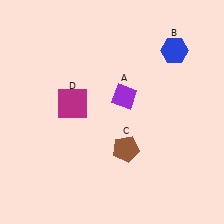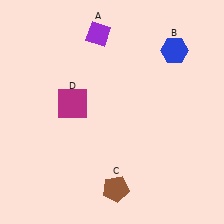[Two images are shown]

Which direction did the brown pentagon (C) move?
The brown pentagon (C) moved down.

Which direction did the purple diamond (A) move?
The purple diamond (A) moved up.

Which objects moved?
The objects that moved are: the purple diamond (A), the brown pentagon (C).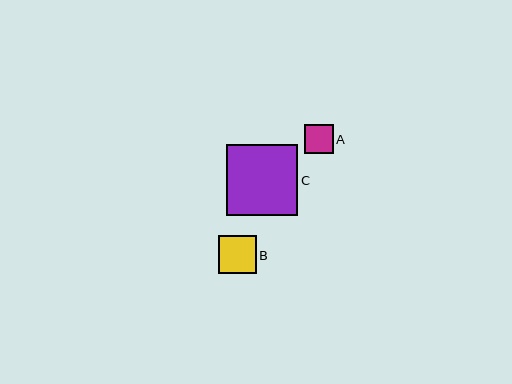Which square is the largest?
Square C is the largest with a size of approximately 71 pixels.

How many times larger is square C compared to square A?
Square C is approximately 2.4 times the size of square A.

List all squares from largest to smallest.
From largest to smallest: C, B, A.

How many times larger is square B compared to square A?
Square B is approximately 1.3 times the size of square A.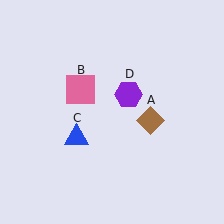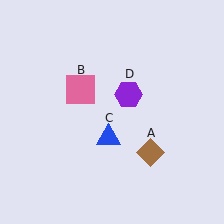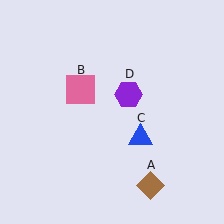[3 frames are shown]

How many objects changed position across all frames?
2 objects changed position: brown diamond (object A), blue triangle (object C).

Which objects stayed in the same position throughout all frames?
Pink square (object B) and purple hexagon (object D) remained stationary.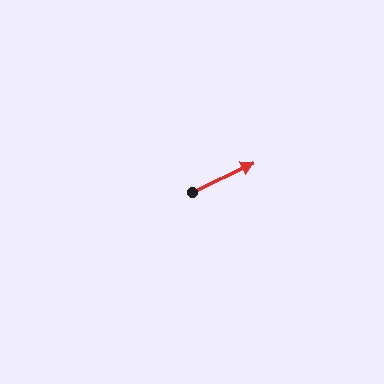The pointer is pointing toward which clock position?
Roughly 2 o'clock.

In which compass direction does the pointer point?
Northeast.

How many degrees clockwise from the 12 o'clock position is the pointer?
Approximately 65 degrees.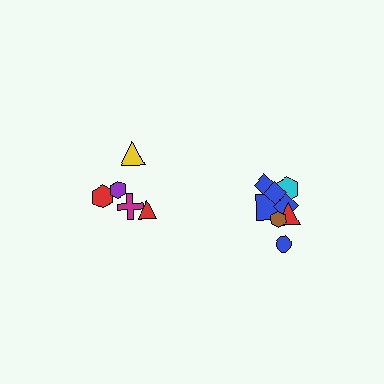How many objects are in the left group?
There are 5 objects.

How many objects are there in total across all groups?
There are 13 objects.